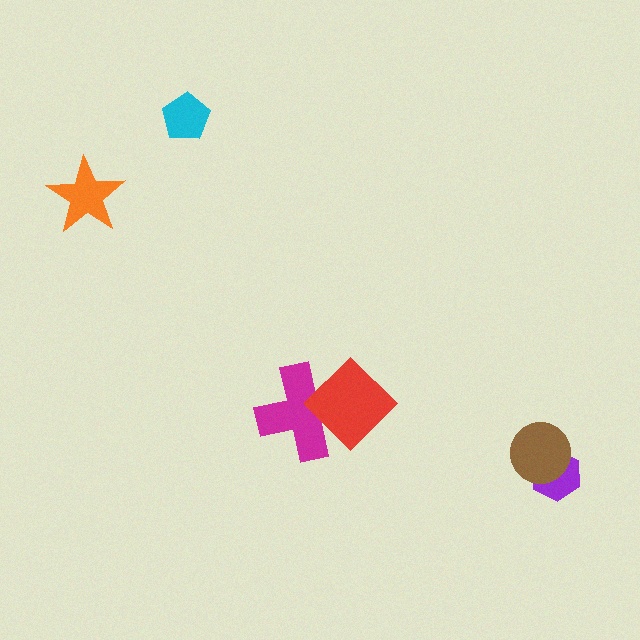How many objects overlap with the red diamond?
1 object overlaps with the red diamond.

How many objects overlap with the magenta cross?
1 object overlaps with the magenta cross.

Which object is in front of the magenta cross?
The red diamond is in front of the magenta cross.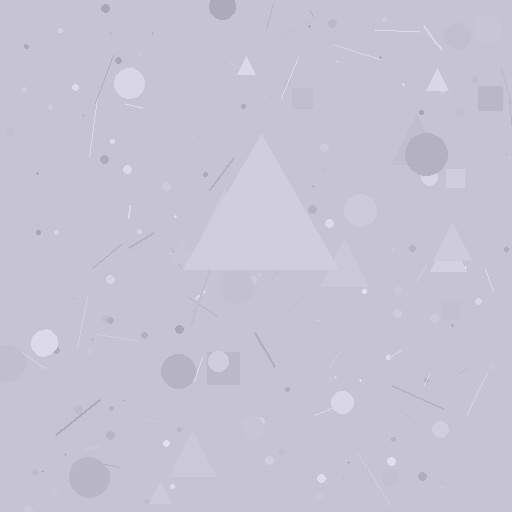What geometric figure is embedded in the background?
A triangle is embedded in the background.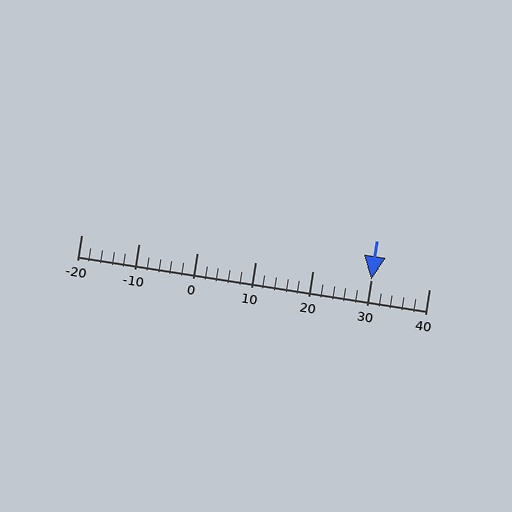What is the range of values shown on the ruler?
The ruler shows values from -20 to 40.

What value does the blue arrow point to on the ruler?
The blue arrow points to approximately 30.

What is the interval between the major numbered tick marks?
The major tick marks are spaced 10 units apart.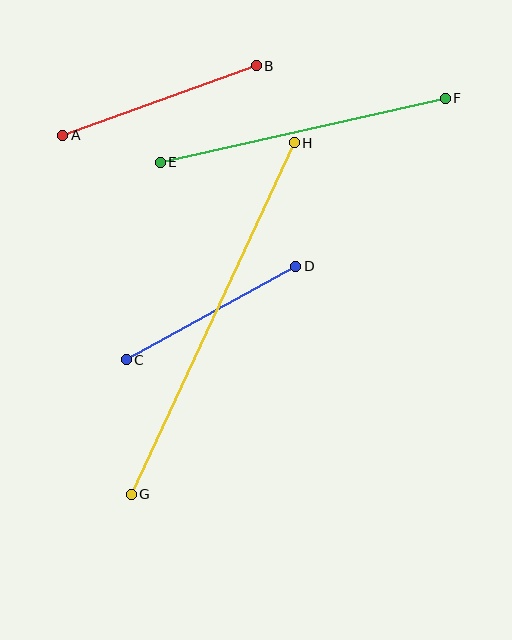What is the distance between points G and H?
The distance is approximately 388 pixels.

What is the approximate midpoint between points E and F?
The midpoint is at approximately (303, 130) pixels.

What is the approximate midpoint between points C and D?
The midpoint is at approximately (211, 313) pixels.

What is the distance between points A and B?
The distance is approximately 205 pixels.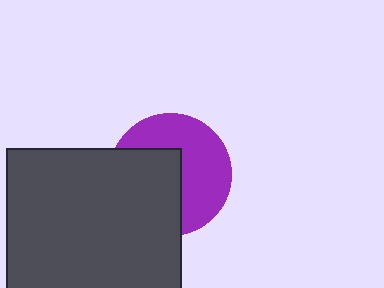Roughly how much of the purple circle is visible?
About half of it is visible (roughly 53%).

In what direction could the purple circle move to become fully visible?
The purple circle could move toward the upper-right. That would shift it out from behind the dark gray square entirely.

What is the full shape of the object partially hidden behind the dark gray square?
The partially hidden object is a purple circle.